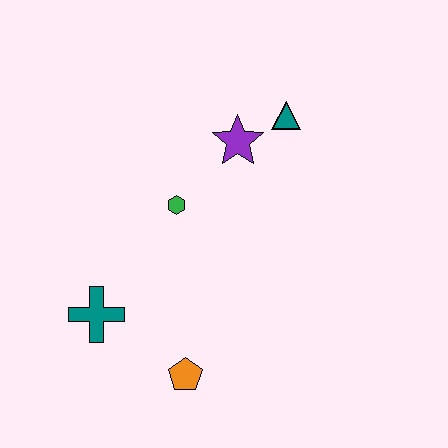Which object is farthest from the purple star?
The orange pentagon is farthest from the purple star.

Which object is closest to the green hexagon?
The purple star is closest to the green hexagon.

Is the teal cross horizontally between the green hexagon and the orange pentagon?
No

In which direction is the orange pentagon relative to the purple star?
The orange pentagon is below the purple star.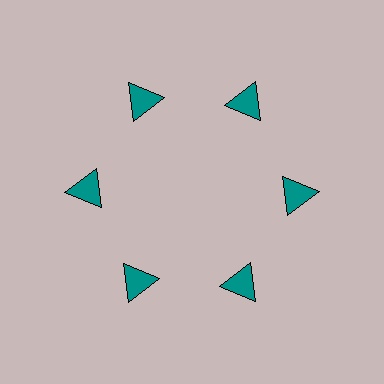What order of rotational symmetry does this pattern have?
This pattern has 6-fold rotational symmetry.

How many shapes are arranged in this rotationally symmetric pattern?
There are 6 shapes, arranged in 6 groups of 1.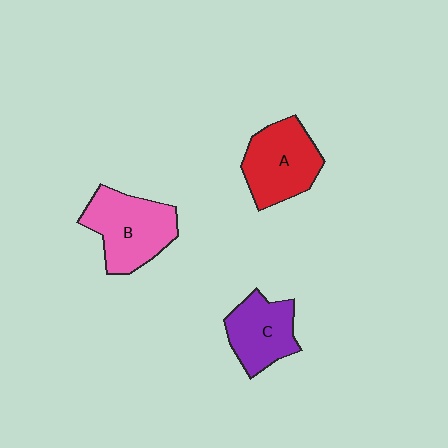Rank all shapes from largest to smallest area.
From largest to smallest: B (pink), A (red), C (purple).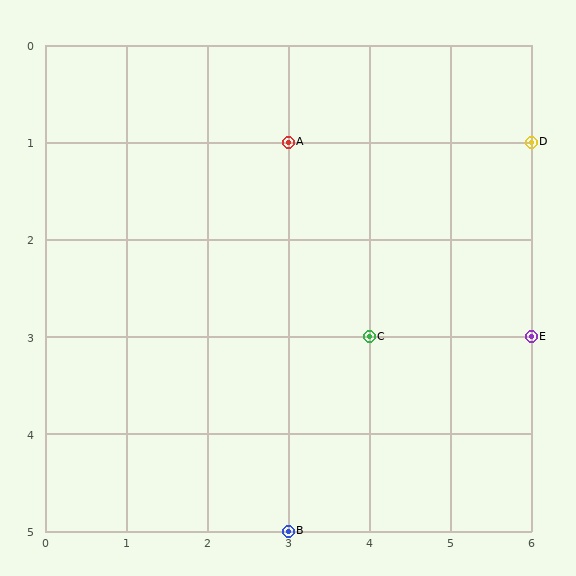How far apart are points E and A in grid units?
Points E and A are 3 columns and 2 rows apart (about 3.6 grid units diagonally).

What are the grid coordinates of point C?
Point C is at grid coordinates (4, 3).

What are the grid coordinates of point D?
Point D is at grid coordinates (6, 1).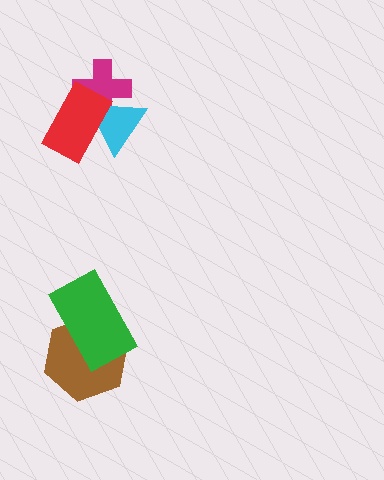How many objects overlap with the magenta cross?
2 objects overlap with the magenta cross.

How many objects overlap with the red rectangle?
2 objects overlap with the red rectangle.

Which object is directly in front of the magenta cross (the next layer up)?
The cyan triangle is directly in front of the magenta cross.